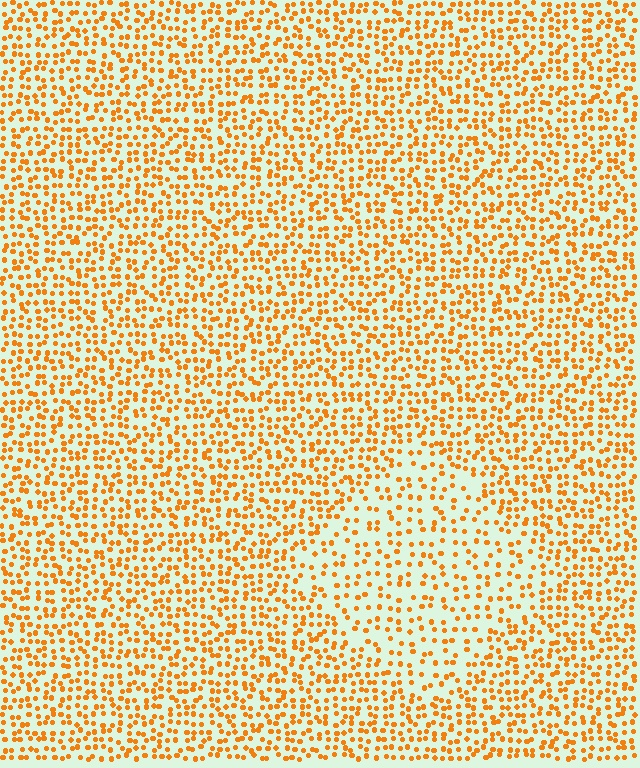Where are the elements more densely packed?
The elements are more densely packed outside the diamond boundary.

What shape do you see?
I see a diamond.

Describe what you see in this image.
The image contains small orange elements arranged at two different densities. A diamond-shaped region is visible where the elements are less densely packed than the surrounding area.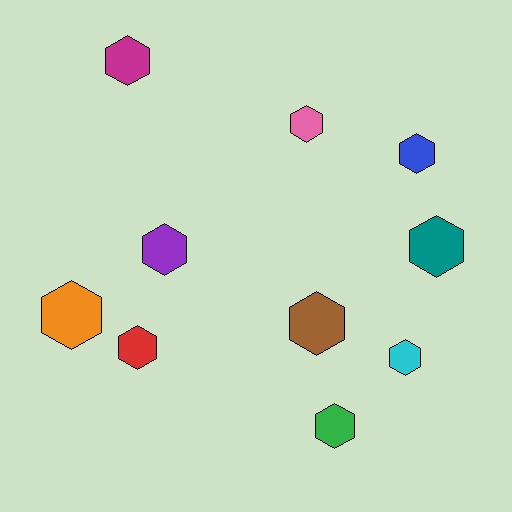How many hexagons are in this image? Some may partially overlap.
There are 10 hexagons.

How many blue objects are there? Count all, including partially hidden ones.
There is 1 blue object.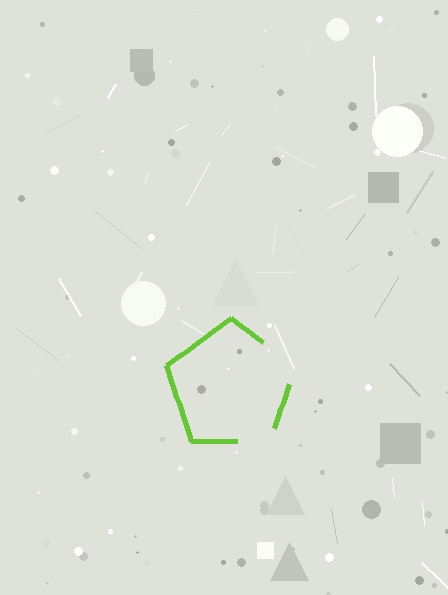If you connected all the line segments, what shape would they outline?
They would outline a pentagon.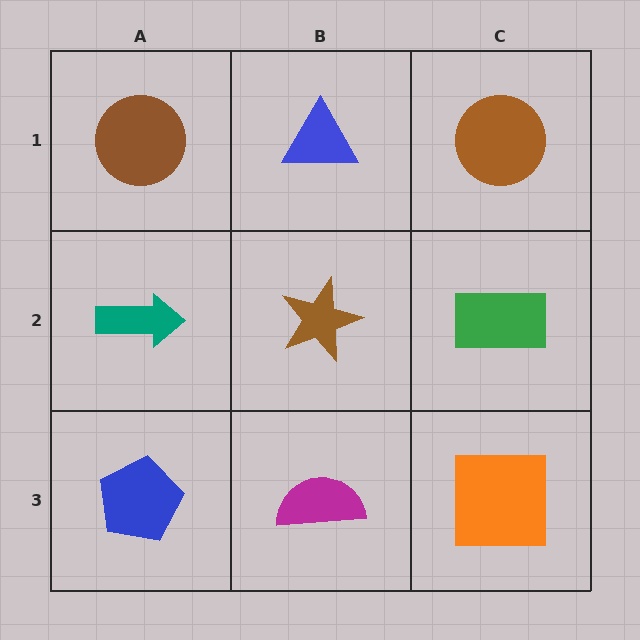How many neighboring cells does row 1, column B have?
3.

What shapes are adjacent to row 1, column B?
A brown star (row 2, column B), a brown circle (row 1, column A), a brown circle (row 1, column C).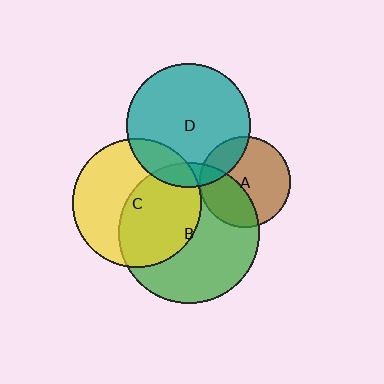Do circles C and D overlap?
Yes.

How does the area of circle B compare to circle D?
Approximately 1.3 times.